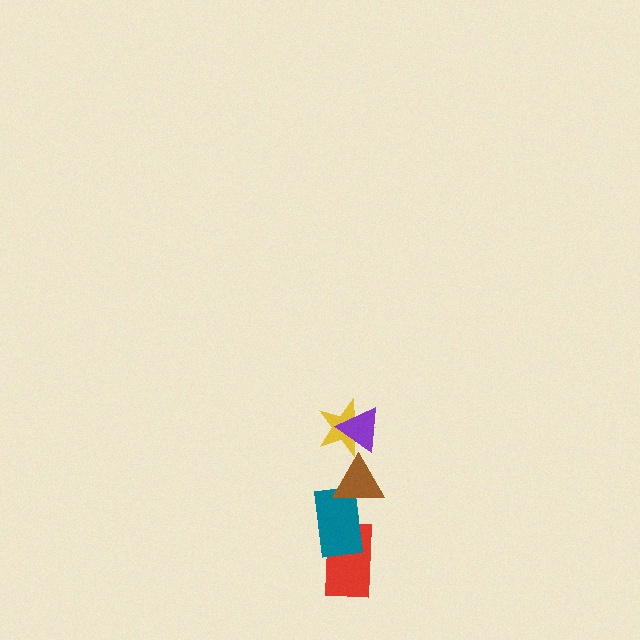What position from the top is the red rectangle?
The red rectangle is 5th from the top.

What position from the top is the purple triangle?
The purple triangle is 1st from the top.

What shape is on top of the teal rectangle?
The brown triangle is on top of the teal rectangle.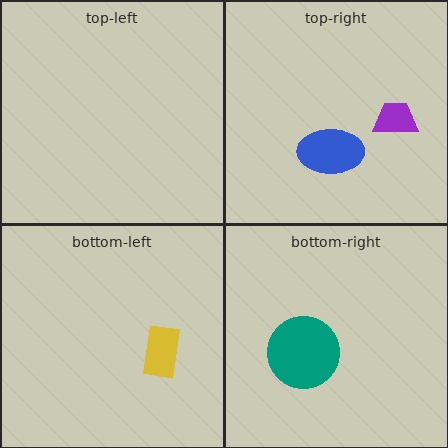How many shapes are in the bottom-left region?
1.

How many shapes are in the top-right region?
2.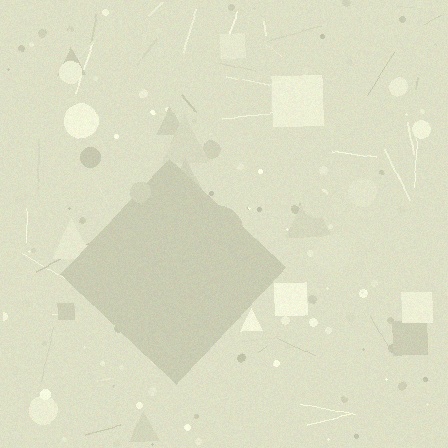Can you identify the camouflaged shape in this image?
The camouflaged shape is a diamond.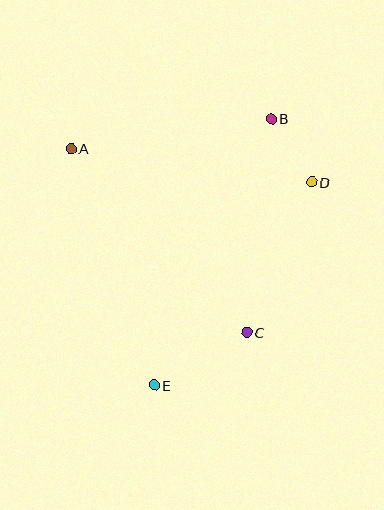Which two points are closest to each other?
Points B and D are closest to each other.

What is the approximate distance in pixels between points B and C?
The distance between B and C is approximately 215 pixels.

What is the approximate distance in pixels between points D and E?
The distance between D and E is approximately 257 pixels.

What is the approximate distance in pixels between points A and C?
The distance between A and C is approximately 254 pixels.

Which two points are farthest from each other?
Points B and E are farthest from each other.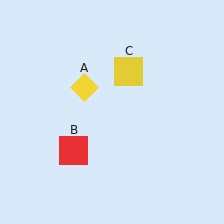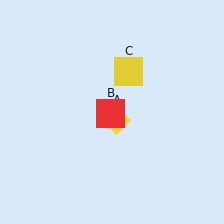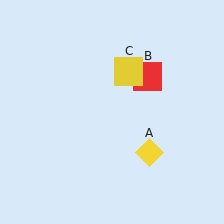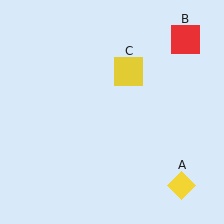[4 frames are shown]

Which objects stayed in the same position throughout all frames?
Yellow square (object C) remained stationary.